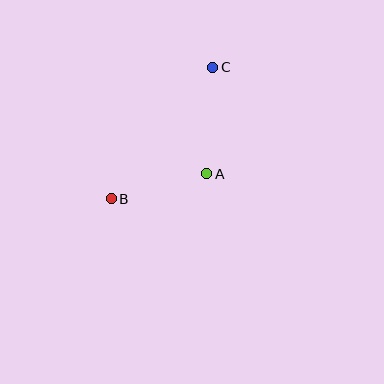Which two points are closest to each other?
Points A and B are closest to each other.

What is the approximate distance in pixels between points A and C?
The distance between A and C is approximately 107 pixels.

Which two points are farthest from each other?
Points B and C are farthest from each other.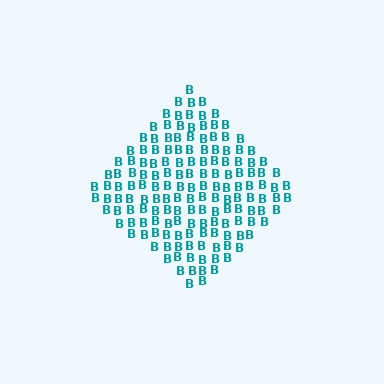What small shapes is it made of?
It is made of small letter B's.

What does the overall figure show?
The overall figure shows a diamond.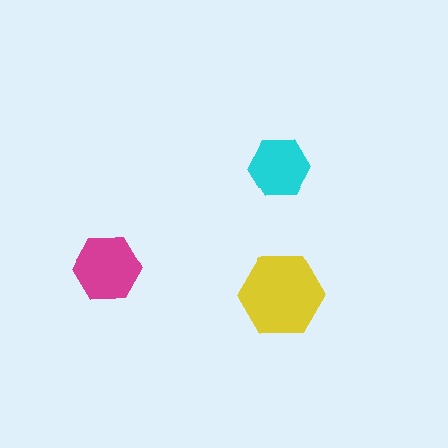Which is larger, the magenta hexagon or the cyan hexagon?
The magenta one.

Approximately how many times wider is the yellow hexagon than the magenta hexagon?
About 1.5 times wider.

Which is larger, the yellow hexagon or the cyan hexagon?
The yellow one.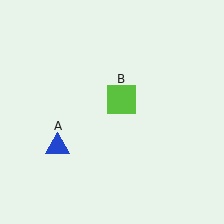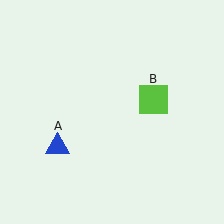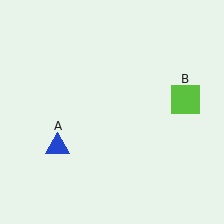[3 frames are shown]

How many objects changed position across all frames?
1 object changed position: lime square (object B).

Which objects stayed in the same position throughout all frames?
Blue triangle (object A) remained stationary.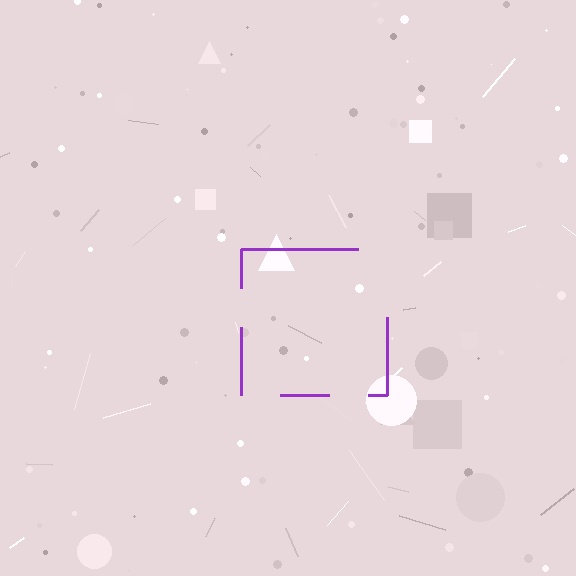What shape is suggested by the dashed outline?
The dashed outline suggests a square.